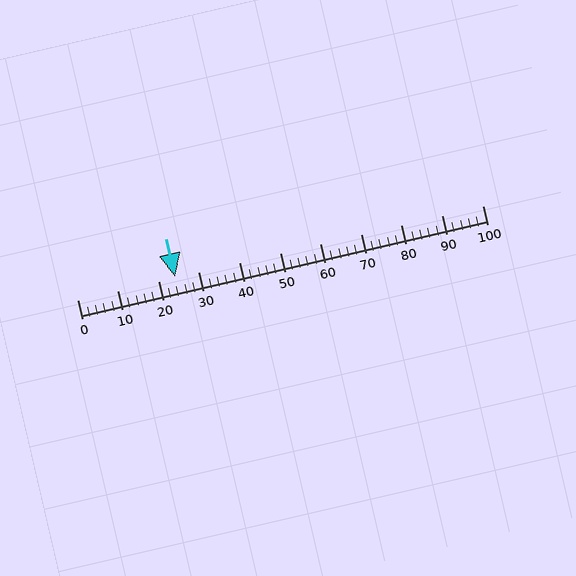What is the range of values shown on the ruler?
The ruler shows values from 0 to 100.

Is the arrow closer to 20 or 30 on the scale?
The arrow is closer to 20.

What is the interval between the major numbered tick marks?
The major tick marks are spaced 10 units apart.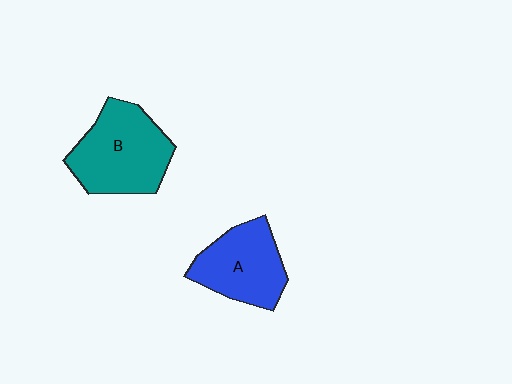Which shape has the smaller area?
Shape A (blue).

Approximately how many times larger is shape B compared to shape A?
Approximately 1.2 times.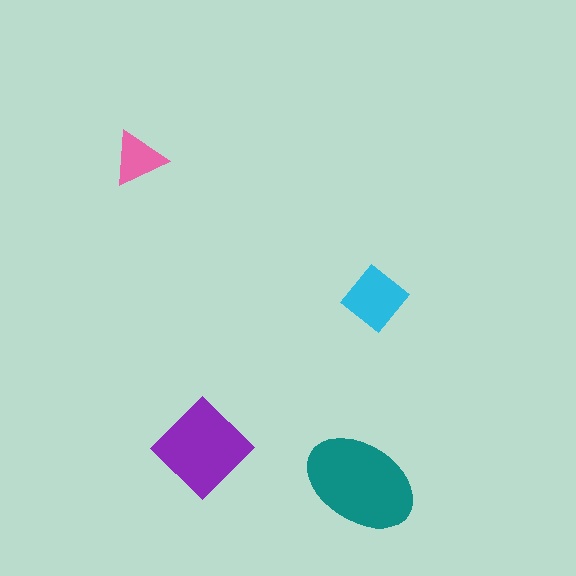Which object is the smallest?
The pink triangle.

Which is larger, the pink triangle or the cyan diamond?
The cyan diamond.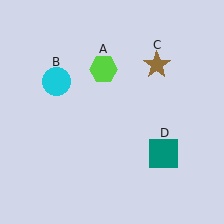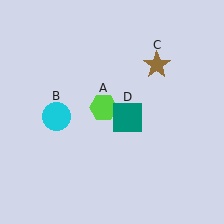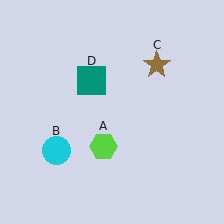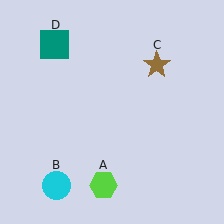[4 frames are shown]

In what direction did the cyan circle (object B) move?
The cyan circle (object B) moved down.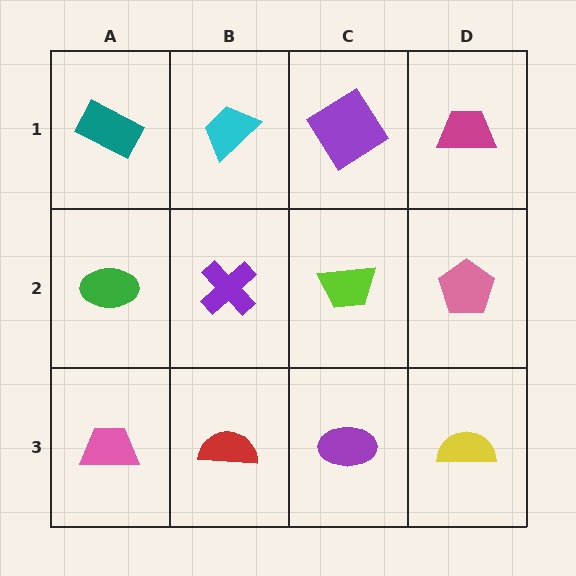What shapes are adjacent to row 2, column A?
A teal rectangle (row 1, column A), a pink trapezoid (row 3, column A), a purple cross (row 2, column B).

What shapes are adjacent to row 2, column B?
A cyan trapezoid (row 1, column B), a red semicircle (row 3, column B), a green ellipse (row 2, column A), a lime trapezoid (row 2, column C).